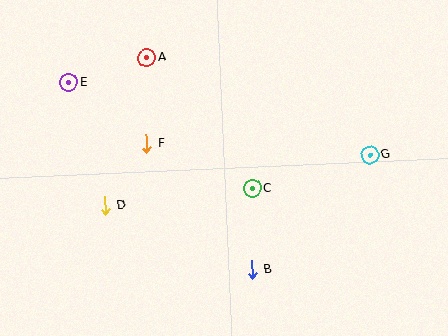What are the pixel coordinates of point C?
Point C is at (252, 189).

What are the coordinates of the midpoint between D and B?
The midpoint between D and B is at (179, 237).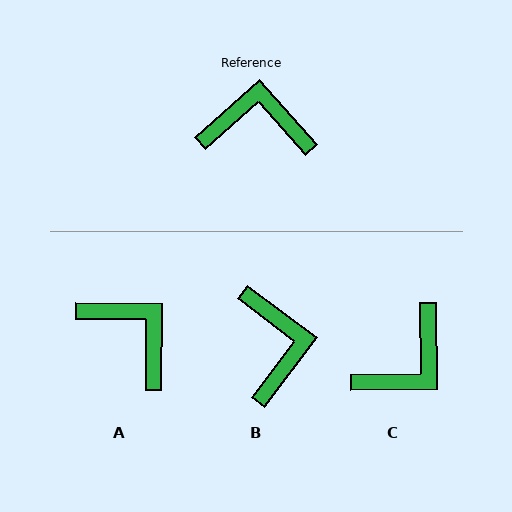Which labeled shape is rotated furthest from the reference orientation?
C, about 131 degrees away.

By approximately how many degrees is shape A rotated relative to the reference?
Approximately 42 degrees clockwise.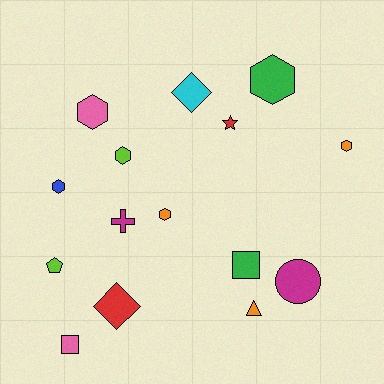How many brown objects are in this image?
There are no brown objects.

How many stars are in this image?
There is 1 star.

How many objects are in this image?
There are 15 objects.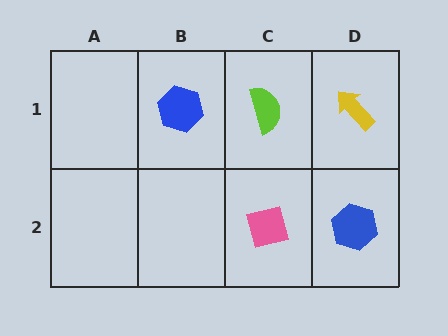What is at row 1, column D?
A yellow arrow.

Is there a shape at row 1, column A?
No, that cell is empty.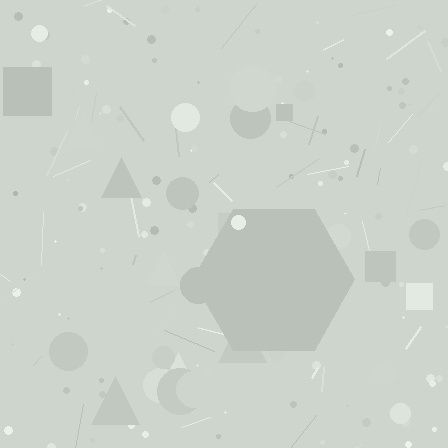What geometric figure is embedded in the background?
A hexagon is embedded in the background.